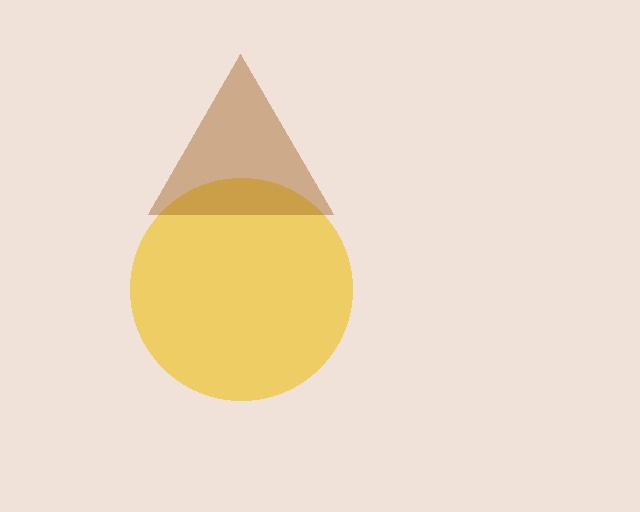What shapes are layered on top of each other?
The layered shapes are: a yellow circle, a brown triangle.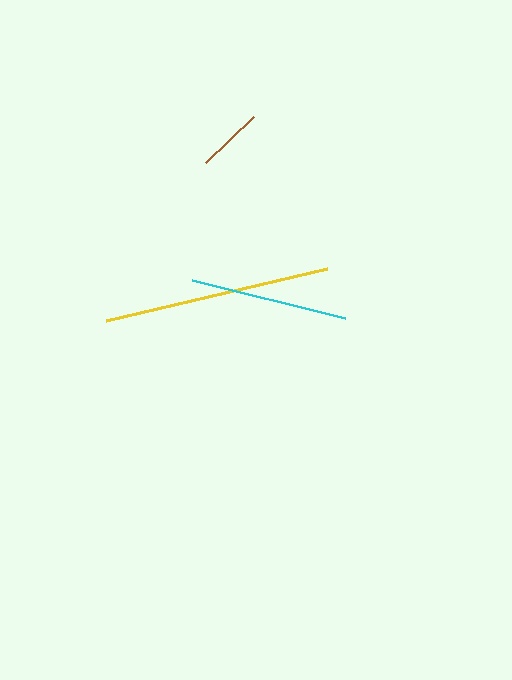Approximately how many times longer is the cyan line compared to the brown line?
The cyan line is approximately 2.4 times the length of the brown line.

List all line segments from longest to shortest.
From longest to shortest: yellow, cyan, brown.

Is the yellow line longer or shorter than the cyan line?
The yellow line is longer than the cyan line.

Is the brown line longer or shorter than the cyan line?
The cyan line is longer than the brown line.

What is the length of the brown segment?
The brown segment is approximately 67 pixels long.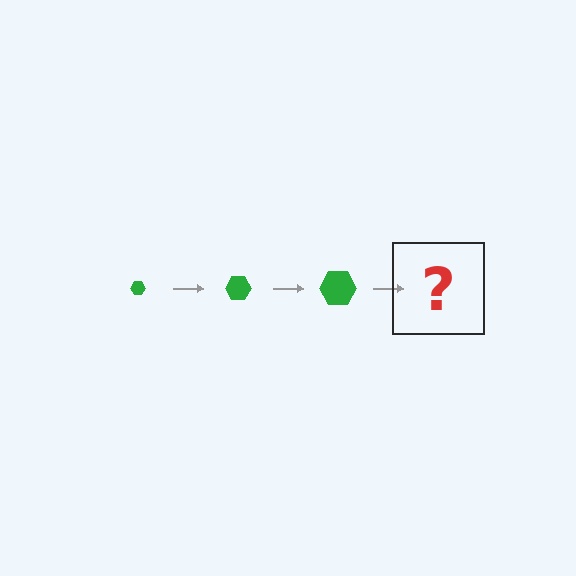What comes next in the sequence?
The next element should be a green hexagon, larger than the previous one.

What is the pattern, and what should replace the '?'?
The pattern is that the hexagon gets progressively larger each step. The '?' should be a green hexagon, larger than the previous one.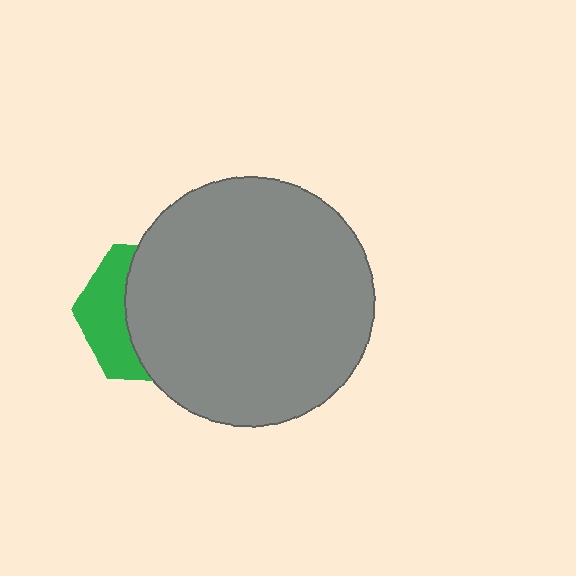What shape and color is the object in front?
The object in front is a gray circle.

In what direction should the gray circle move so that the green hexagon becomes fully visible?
The gray circle should move right. That is the shortest direction to clear the overlap and leave the green hexagon fully visible.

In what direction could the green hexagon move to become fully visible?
The green hexagon could move left. That would shift it out from behind the gray circle entirely.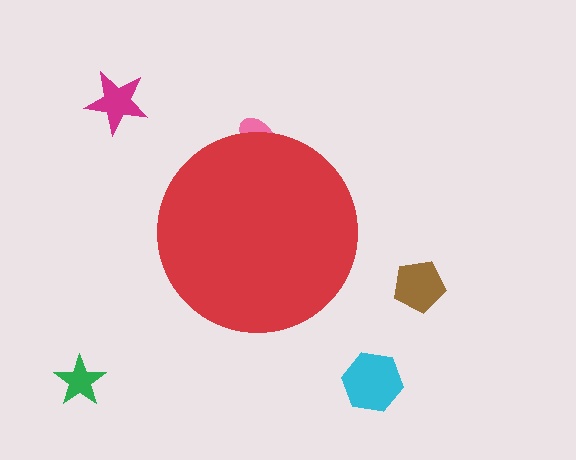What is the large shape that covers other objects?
A red circle.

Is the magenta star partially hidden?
No, the magenta star is fully visible.